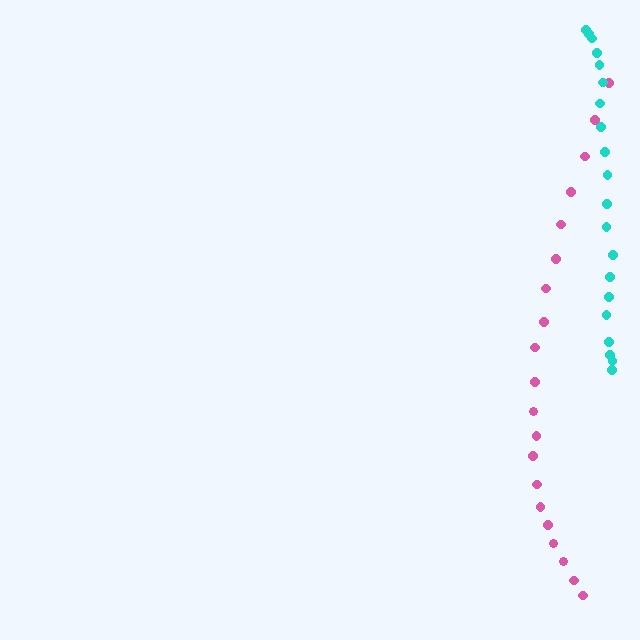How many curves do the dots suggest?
There are 2 distinct paths.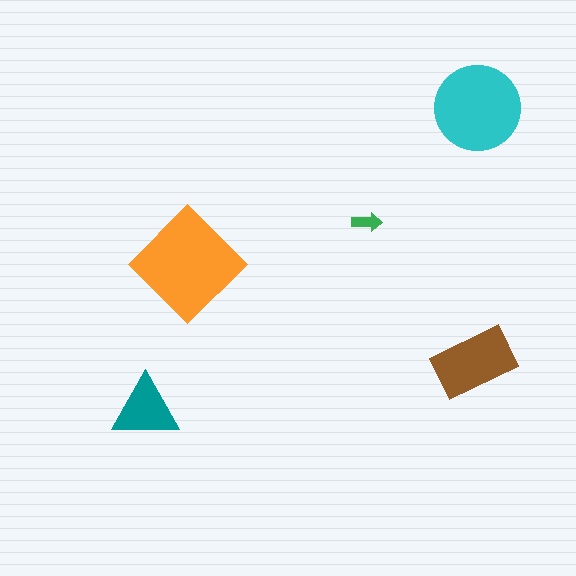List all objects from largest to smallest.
The orange diamond, the cyan circle, the brown rectangle, the teal triangle, the green arrow.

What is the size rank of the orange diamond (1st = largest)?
1st.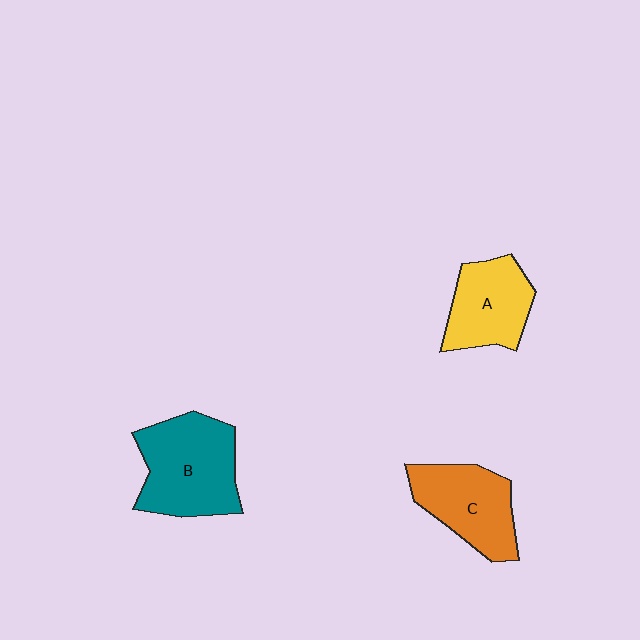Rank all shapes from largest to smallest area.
From largest to smallest: B (teal), C (orange), A (yellow).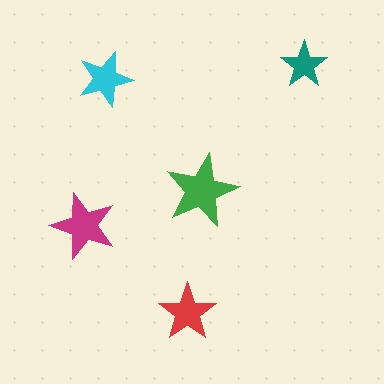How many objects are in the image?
There are 5 objects in the image.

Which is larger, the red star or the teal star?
The red one.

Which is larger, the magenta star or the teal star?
The magenta one.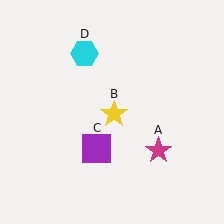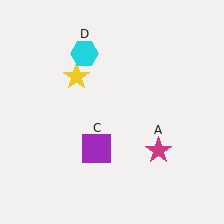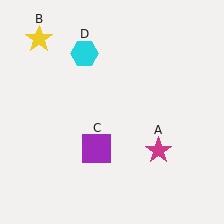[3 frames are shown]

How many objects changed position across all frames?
1 object changed position: yellow star (object B).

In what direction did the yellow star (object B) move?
The yellow star (object B) moved up and to the left.